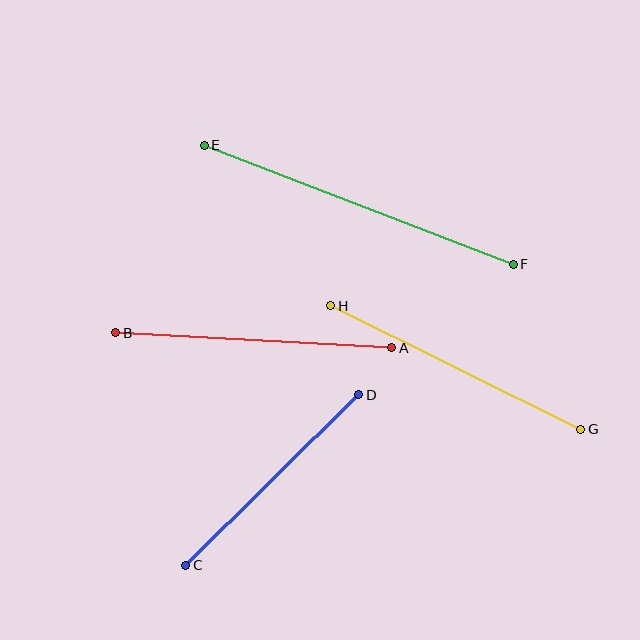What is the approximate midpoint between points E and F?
The midpoint is at approximately (359, 205) pixels.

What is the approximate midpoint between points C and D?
The midpoint is at approximately (272, 480) pixels.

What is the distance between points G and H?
The distance is approximately 279 pixels.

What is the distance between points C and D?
The distance is approximately 243 pixels.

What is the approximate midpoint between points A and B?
The midpoint is at approximately (254, 340) pixels.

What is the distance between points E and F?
The distance is approximately 331 pixels.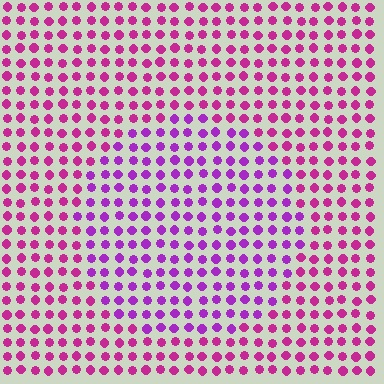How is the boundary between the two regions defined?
The boundary is defined purely by a slight shift in hue (about 31 degrees). Spacing, size, and orientation are identical on both sides.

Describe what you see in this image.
The image is filled with small magenta elements in a uniform arrangement. A circle-shaped region is visible where the elements are tinted to a slightly different hue, forming a subtle color boundary.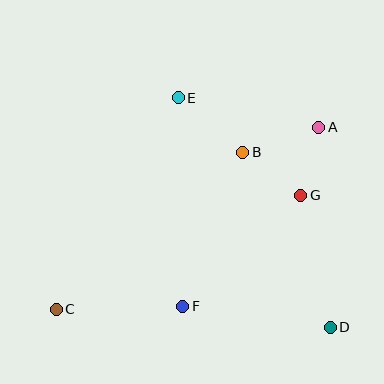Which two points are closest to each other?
Points A and G are closest to each other.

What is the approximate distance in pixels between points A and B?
The distance between A and B is approximately 80 pixels.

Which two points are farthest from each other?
Points A and C are farthest from each other.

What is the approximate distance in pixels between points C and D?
The distance between C and D is approximately 274 pixels.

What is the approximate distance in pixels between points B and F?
The distance between B and F is approximately 166 pixels.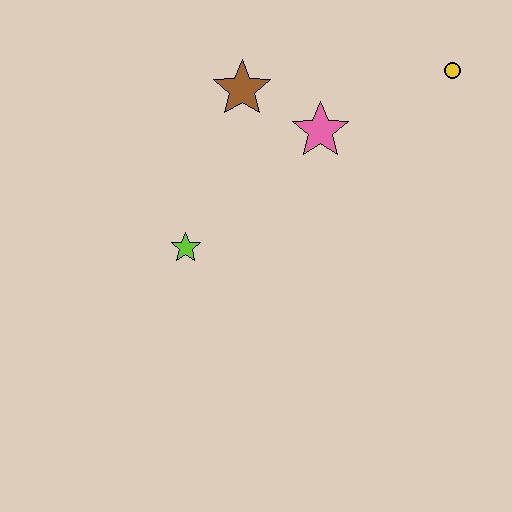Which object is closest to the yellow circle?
The pink star is closest to the yellow circle.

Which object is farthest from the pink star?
The lime star is farthest from the pink star.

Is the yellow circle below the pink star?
No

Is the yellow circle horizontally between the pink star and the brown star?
No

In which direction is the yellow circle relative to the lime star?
The yellow circle is to the right of the lime star.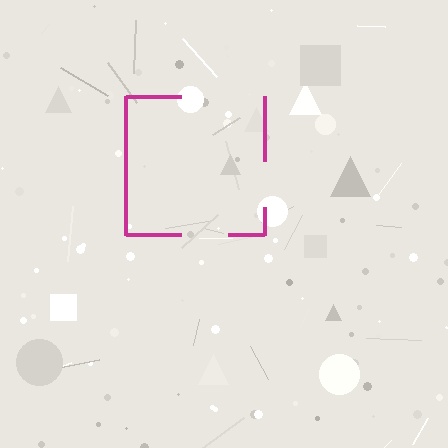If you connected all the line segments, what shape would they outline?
They would outline a square.